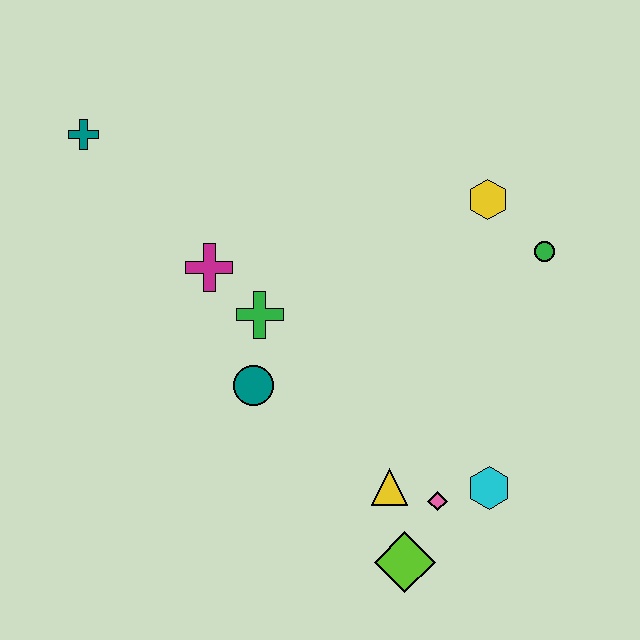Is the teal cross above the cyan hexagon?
Yes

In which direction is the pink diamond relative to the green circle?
The pink diamond is below the green circle.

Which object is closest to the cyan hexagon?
The pink diamond is closest to the cyan hexagon.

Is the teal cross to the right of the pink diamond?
No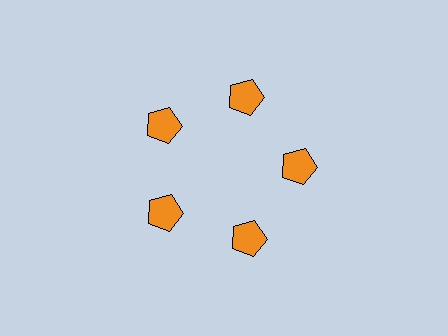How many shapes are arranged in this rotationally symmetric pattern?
There are 5 shapes, arranged in 5 groups of 1.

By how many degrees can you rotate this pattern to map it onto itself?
The pattern maps onto itself every 72 degrees of rotation.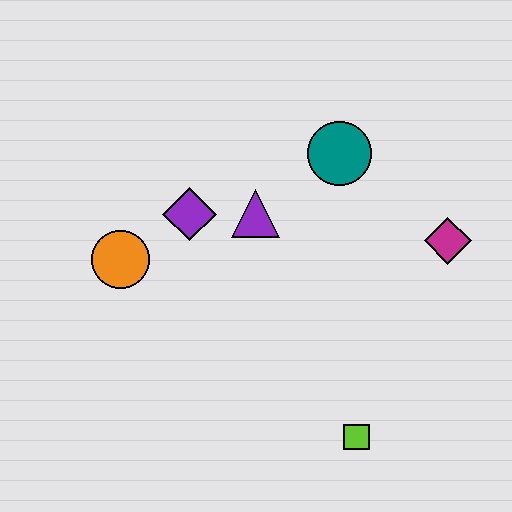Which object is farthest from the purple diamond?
The lime square is farthest from the purple diamond.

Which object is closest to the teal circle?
The purple triangle is closest to the teal circle.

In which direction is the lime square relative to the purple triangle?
The lime square is below the purple triangle.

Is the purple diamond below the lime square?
No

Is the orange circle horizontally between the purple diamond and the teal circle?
No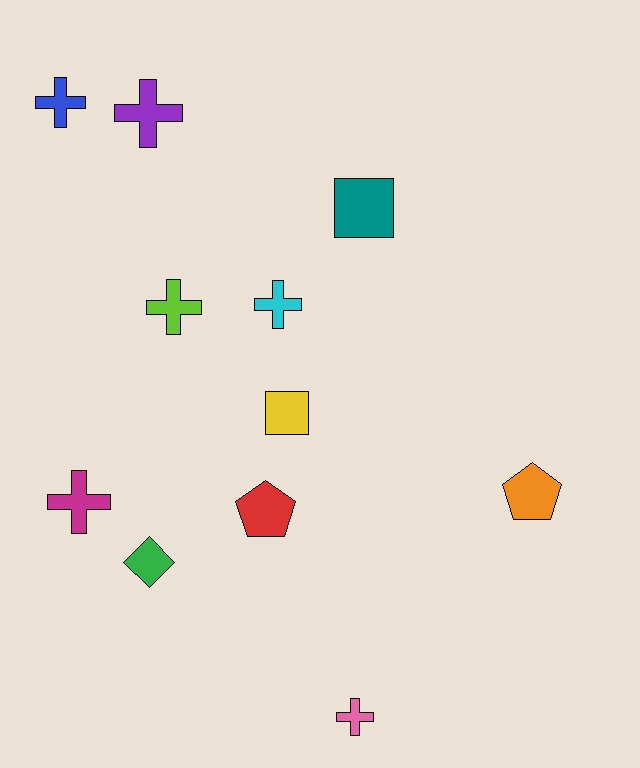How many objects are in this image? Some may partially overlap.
There are 11 objects.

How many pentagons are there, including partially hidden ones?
There are 2 pentagons.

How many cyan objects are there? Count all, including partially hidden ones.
There is 1 cyan object.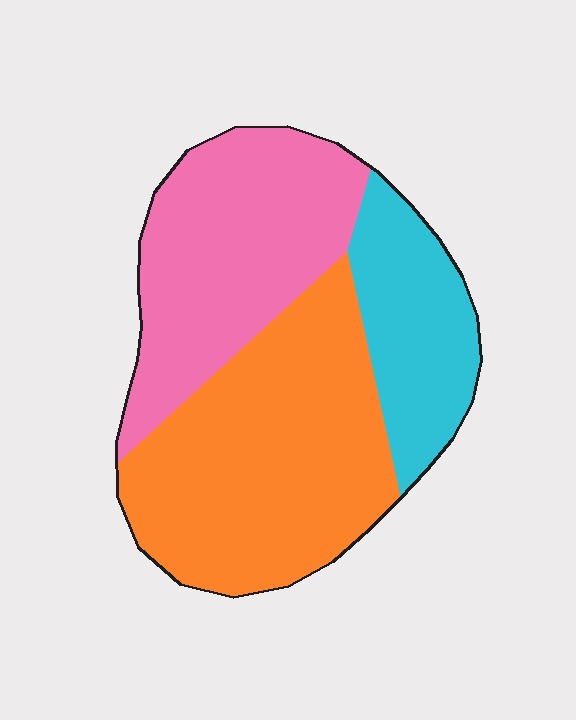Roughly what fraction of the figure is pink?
Pink covers 35% of the figure.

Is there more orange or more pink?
Orange.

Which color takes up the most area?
Orange, at roughly 45%.